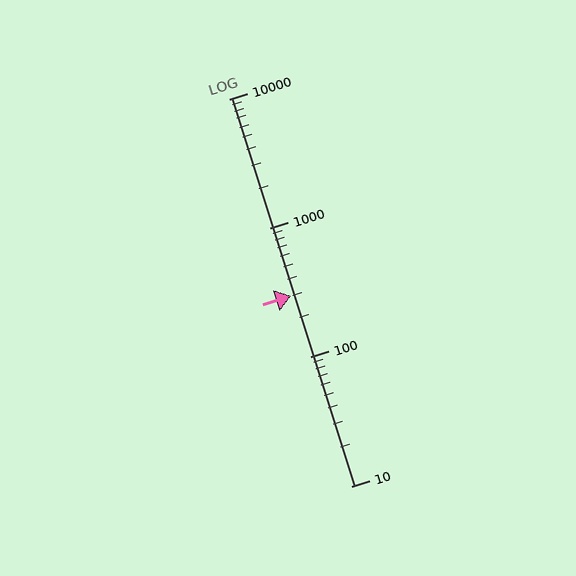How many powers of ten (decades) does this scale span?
The scale spans 3 decades, from 10 to 10000.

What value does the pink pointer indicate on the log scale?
The pointer indicates approximately 300.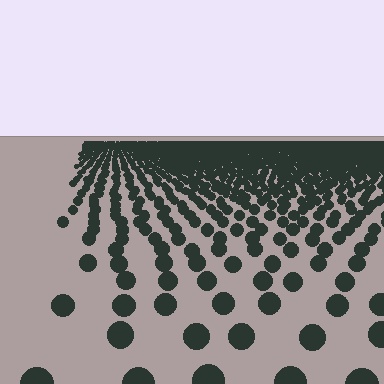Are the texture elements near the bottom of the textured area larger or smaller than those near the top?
Larger. Near the bottom, elements are closer to the viewer and appear at a bigger on-screen size.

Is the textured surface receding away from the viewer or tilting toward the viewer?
The surface is receding away from the viewer. Texture elements get smaller and denser toward the top.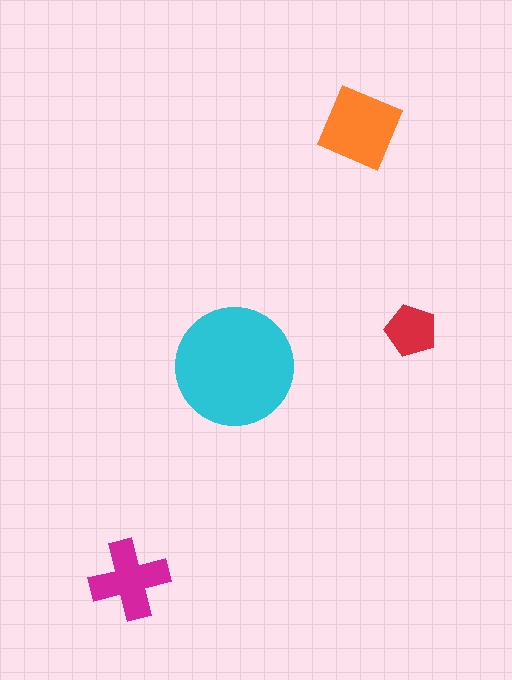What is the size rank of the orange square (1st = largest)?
2nd.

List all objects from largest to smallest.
The cyan circle, the orange square, the magenta cross, the red pentagon.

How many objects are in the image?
There are 4 objects in the image.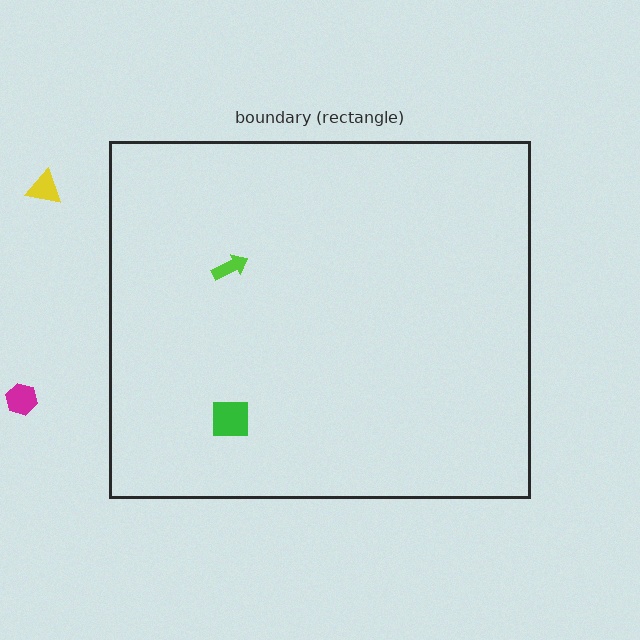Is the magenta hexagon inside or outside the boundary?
Outside.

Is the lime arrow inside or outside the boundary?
Inside.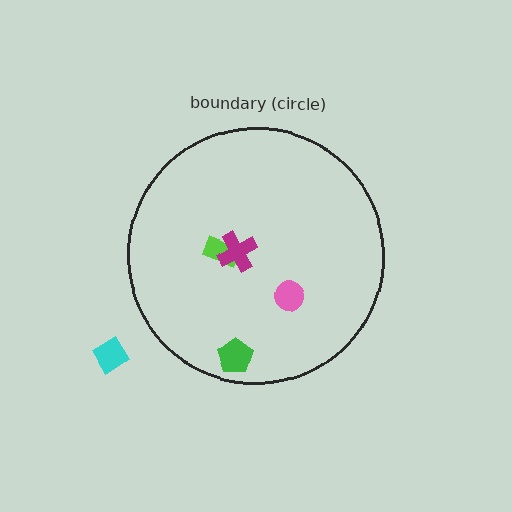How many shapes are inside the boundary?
4 inside, 1 outside.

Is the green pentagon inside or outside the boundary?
Inside.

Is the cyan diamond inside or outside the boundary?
Outside.